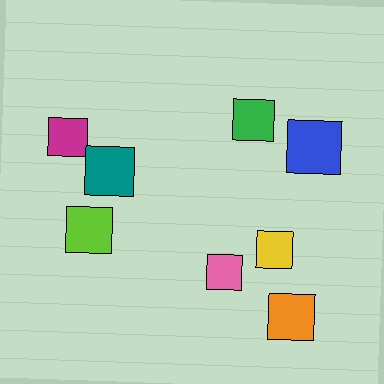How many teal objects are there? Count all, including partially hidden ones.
There is 1 teal object.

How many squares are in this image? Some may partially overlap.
There are 8 squares.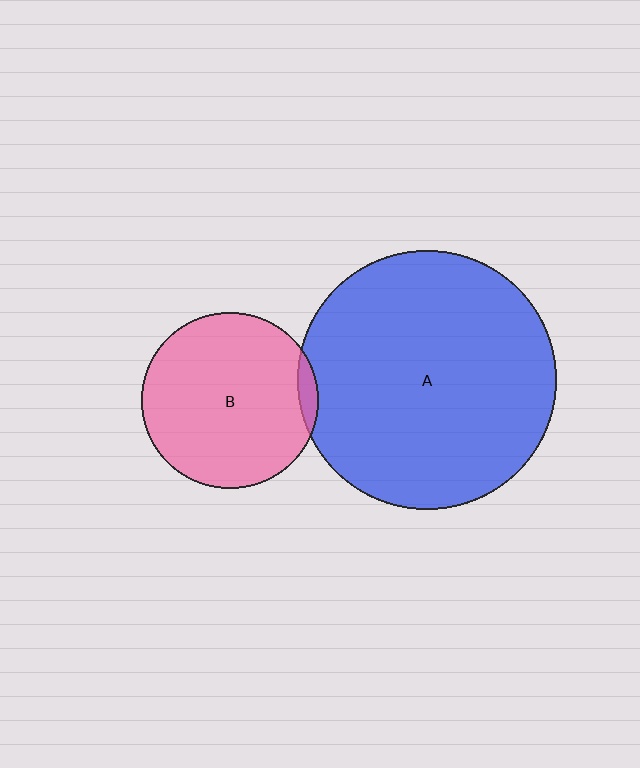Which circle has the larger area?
Circle A (blue).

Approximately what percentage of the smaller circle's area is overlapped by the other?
Approximately 5%.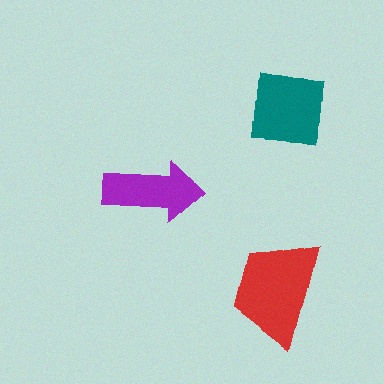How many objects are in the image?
There are 3 objects in the image.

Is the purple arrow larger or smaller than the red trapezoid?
Smaller.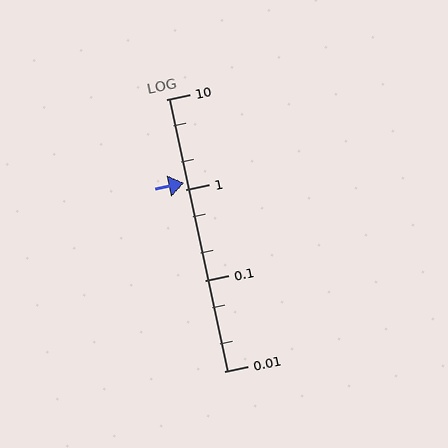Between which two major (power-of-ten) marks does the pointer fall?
The pointer is between 1 and 10.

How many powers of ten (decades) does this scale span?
The scale spans 3 decades, from 0.01 to 10.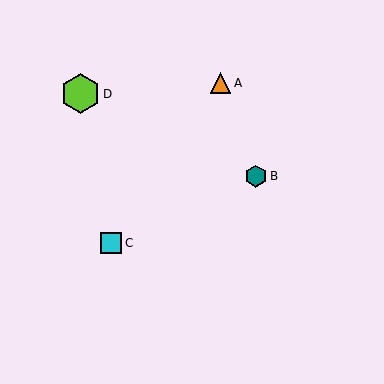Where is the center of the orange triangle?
The center of the orange triangle is at (221, 83).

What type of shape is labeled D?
Shape D is a lime hexagon.